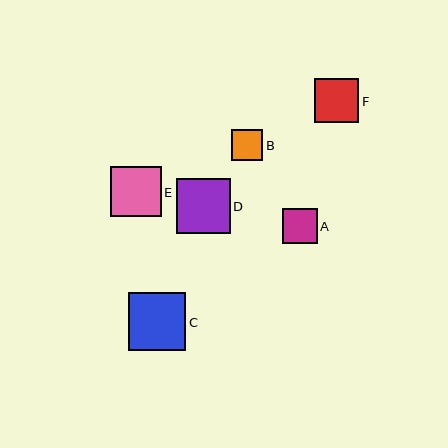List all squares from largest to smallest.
From largest to smallest: C, D, E, F, A, B.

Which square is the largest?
Square C is the largest with a size of approximately 58 pixels.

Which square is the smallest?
Square B is the smallest with a size of approximately 31 pixels.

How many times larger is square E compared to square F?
Square E is approximately 1.1 times the size of square F.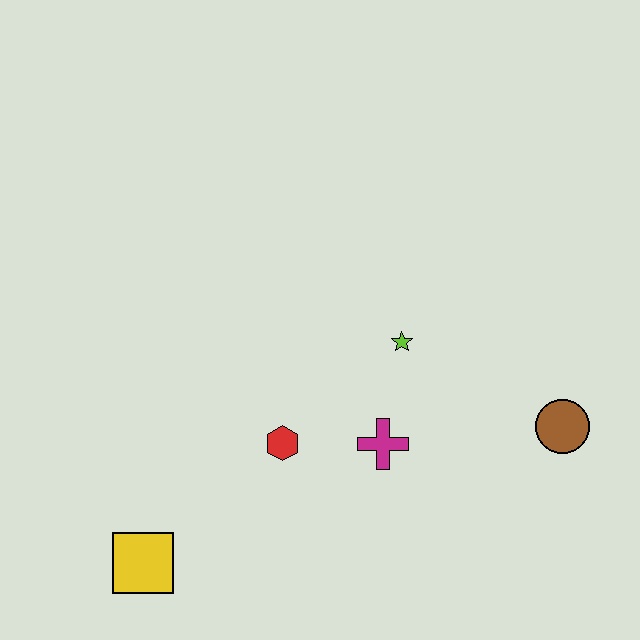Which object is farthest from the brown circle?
The yellow square is farthest from the brown circle.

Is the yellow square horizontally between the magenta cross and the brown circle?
No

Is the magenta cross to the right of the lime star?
No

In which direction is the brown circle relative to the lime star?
The brown circle is to the right of the lime star.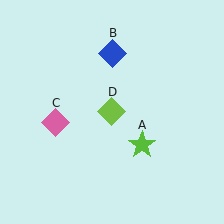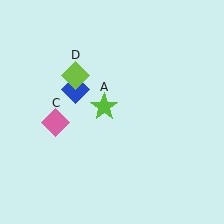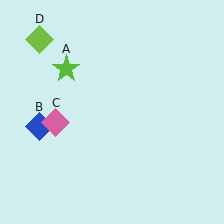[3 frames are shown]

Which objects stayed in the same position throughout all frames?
Pink diamond (object C) remained stationary.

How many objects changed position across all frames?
3 objects changed position: lime star (object A), blue diamond (object B), lime diamond (object D).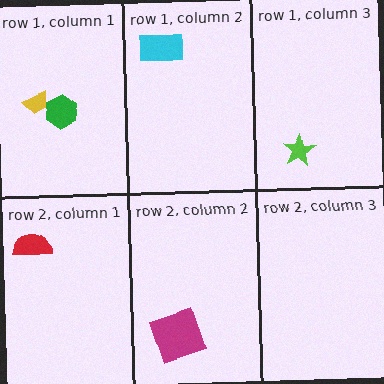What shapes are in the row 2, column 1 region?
The red semicircle.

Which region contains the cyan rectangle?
The row 1, column 2 region.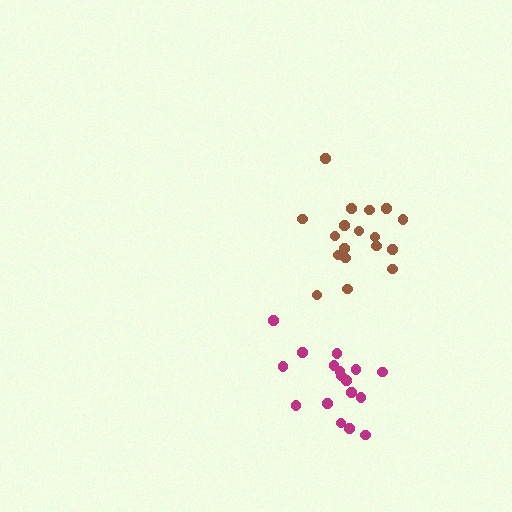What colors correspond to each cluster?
The clusters are colored: magenta, brown.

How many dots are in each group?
Group 1: 17 dots, Group 2: 18 dots (35 total).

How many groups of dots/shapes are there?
There are 2 groups.